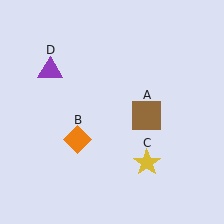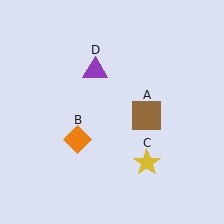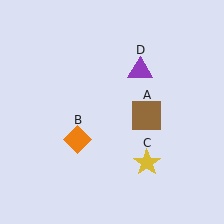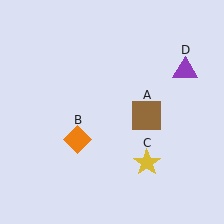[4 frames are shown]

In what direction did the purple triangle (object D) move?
The purple triangle (object D) moved right.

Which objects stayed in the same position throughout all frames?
Brown square (object A) and orange diamond (object B) and yellow star (object C) remained stationary.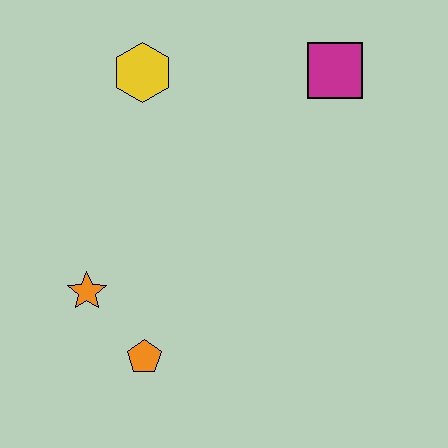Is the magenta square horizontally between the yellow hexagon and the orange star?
No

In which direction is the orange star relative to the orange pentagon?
The orange star is above the orange pentagon.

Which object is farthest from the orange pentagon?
The magenta square is farthest from the orange pentagon.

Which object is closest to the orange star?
The orange pentagon is closest to the orange star.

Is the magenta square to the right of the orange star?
Yes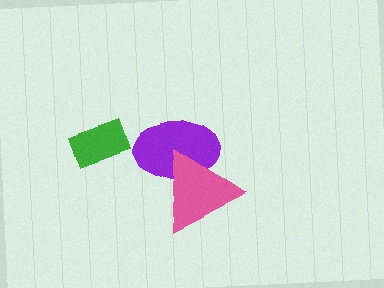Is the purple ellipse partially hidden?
Yes, it is partially covered by another shape.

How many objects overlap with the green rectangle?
0 objects overlap with the green rectangle.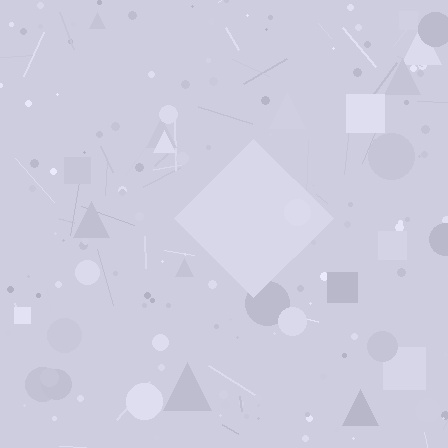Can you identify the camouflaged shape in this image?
The camouflaged shape is a diamond.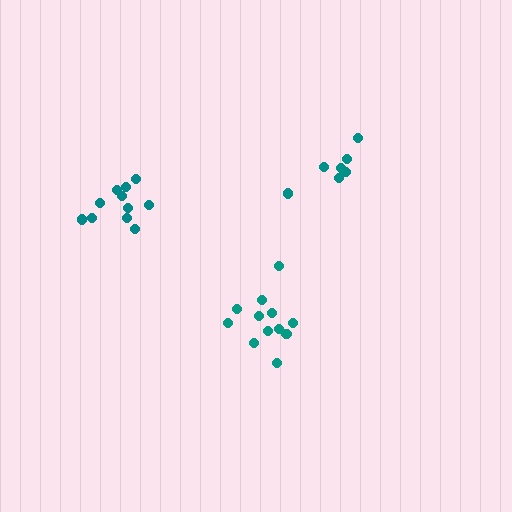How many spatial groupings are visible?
There are 3 spatial groupings.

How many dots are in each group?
Group 1: 7 dots, Group 2: 12 dots, Group 3: 11 dots (30 total).